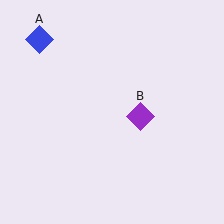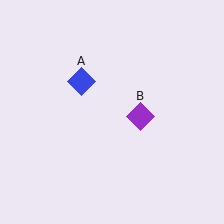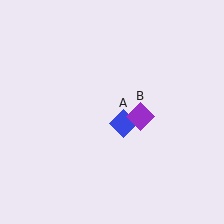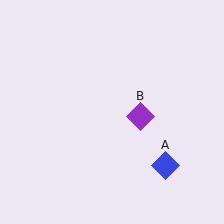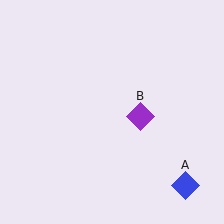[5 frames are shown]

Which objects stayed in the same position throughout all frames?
Purple diamond (object B) remained stationary.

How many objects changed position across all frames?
1 object changed position: blue diamond (object A).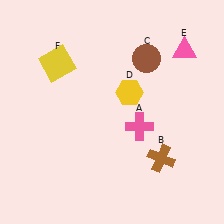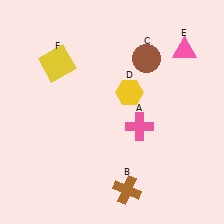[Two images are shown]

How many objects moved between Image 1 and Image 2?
1 object moved between the two images.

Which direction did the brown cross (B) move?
The brown cross (B) moved left.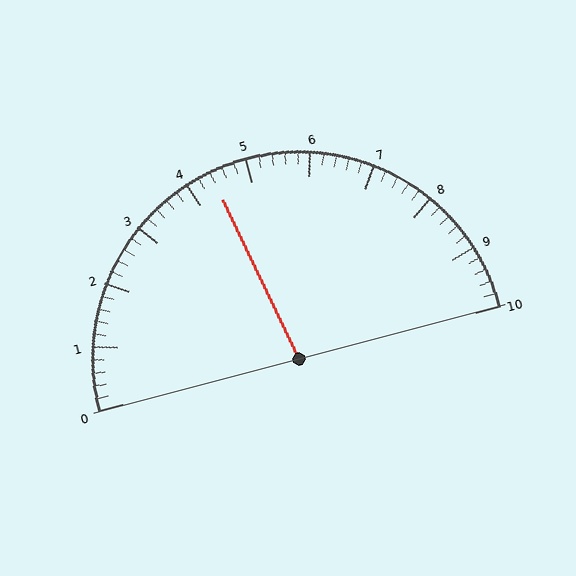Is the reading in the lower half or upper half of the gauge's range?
The reading is in the lower half of the range (0 to 10).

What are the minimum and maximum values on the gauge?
The gauge ranges from 0 to 10.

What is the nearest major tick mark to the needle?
The nearest major tick mark is 4.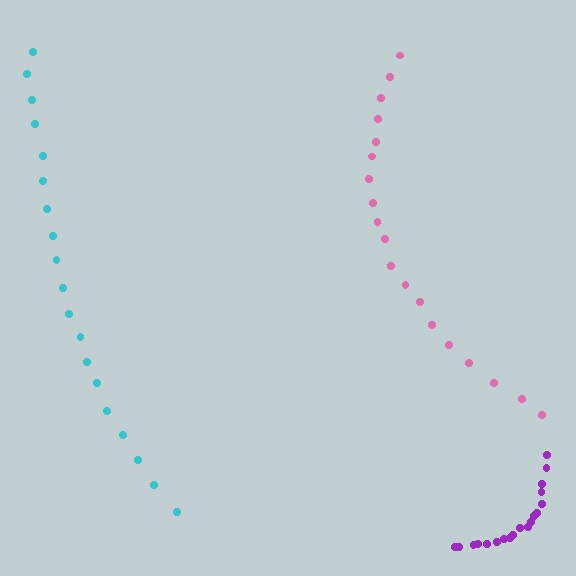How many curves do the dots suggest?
There are 3 distinct paths.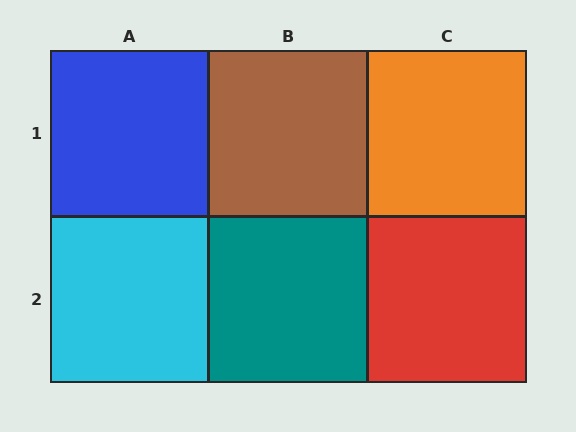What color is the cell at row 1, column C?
Orange.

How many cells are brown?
1 cell is brown.